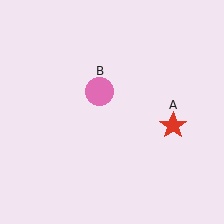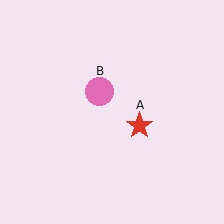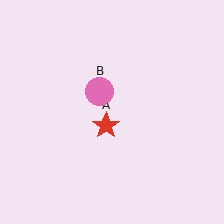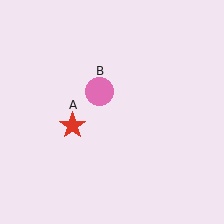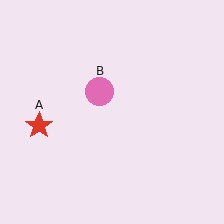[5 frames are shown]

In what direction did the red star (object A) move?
The red star (object A) moved left.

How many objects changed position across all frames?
1 object changed position: red star (object A).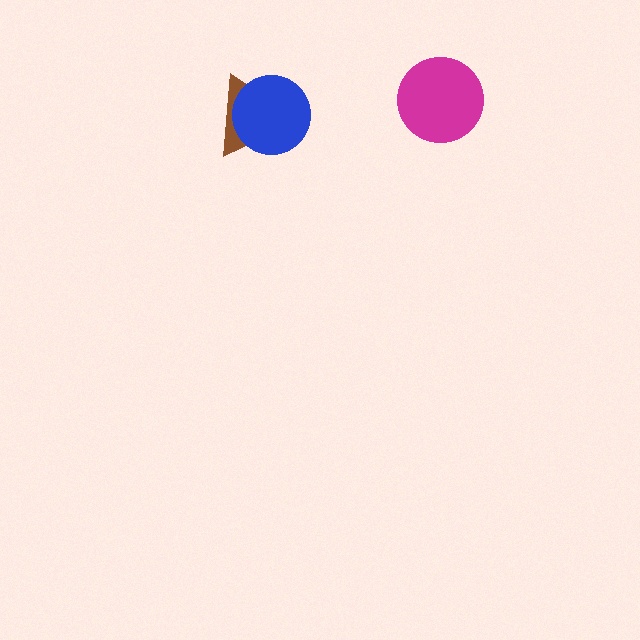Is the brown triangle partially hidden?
Yes, it is partially covered by another shape.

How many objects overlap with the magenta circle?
0 objects overlap with the magenta circle.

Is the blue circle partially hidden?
No, no other shape covers it.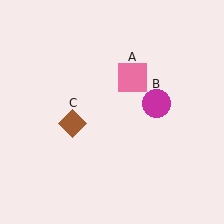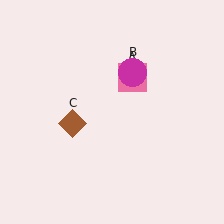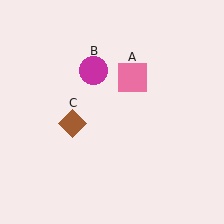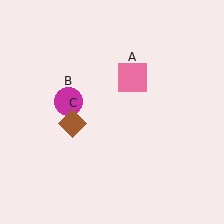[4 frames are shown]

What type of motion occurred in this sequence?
The magenta circle (object B) rotated counterclockwise around the center of the scene.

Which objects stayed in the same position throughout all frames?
Pink square (object A) and brown diamond (object C) remained stationary.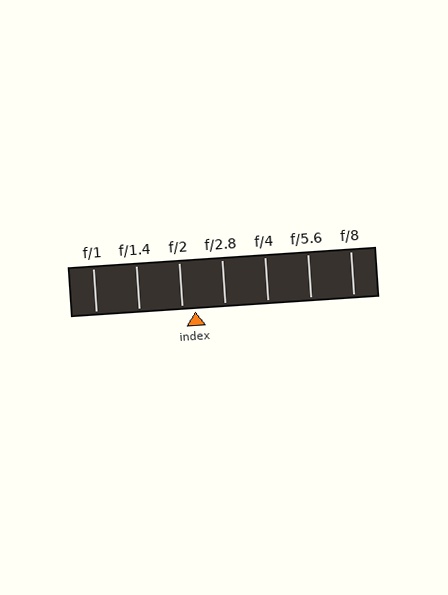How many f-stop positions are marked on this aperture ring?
There are 7 f-stop positions marked.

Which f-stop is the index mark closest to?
The index mark is closest to f/2.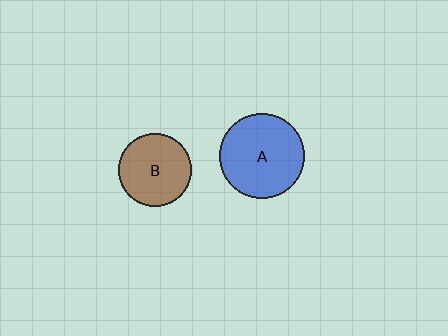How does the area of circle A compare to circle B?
Approximately 1.4 times.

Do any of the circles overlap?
No, none of the circles overlap.